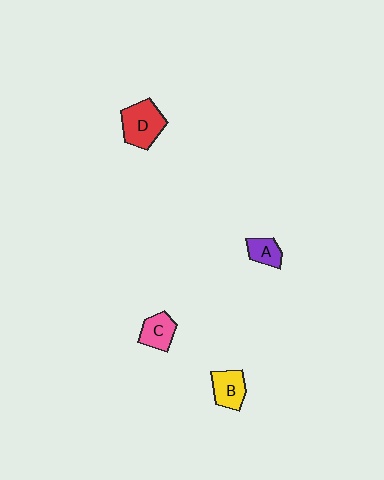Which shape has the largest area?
Shape D (red).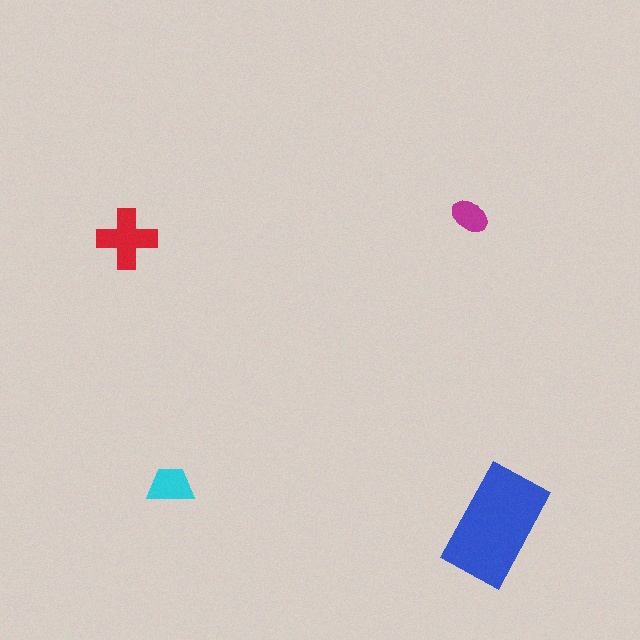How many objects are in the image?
There are 4 objects in the image.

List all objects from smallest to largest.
The magenta ellipse, the cyan trapezoid, the red cross, the blue rectangle.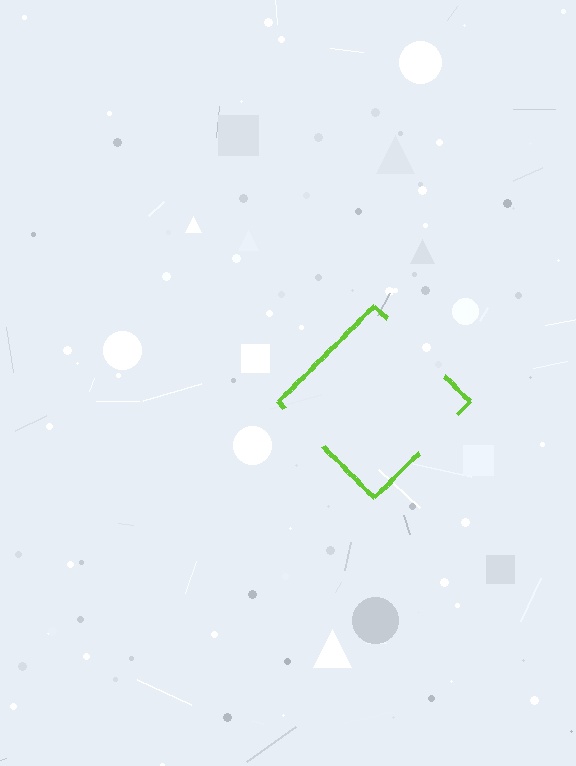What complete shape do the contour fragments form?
The contour fragments form a diamond.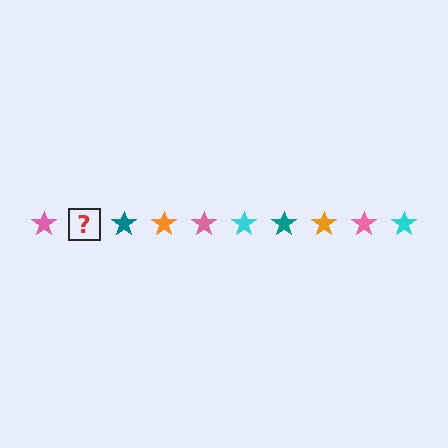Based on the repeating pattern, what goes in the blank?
The blank should be a cyan star.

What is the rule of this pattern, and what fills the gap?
The rule is that the pattern cycles through pink, cyan, teal, orange stars. The gap should be filled with a cyan star.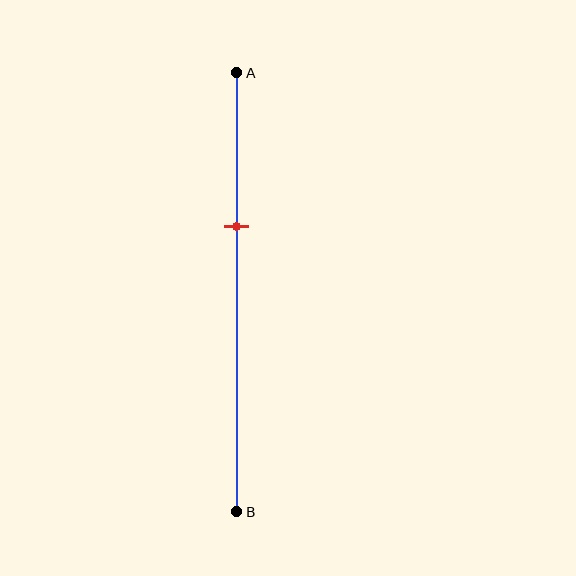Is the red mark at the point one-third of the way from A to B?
Yes, the mark is approximately at the one-third point.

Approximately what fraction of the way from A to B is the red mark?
The red mark is approximately 35% of the way from A to B.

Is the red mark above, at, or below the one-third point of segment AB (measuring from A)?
The red mark is approximately at the one-third point of segment AB.